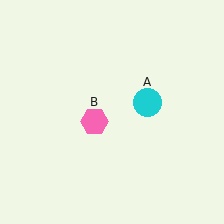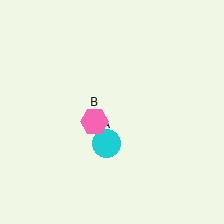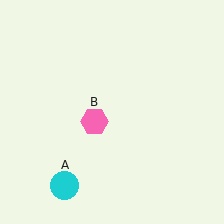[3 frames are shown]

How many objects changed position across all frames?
1 object changed position: cyan circle (object A).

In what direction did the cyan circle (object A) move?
The cyan circle (object A) moved down and to the left.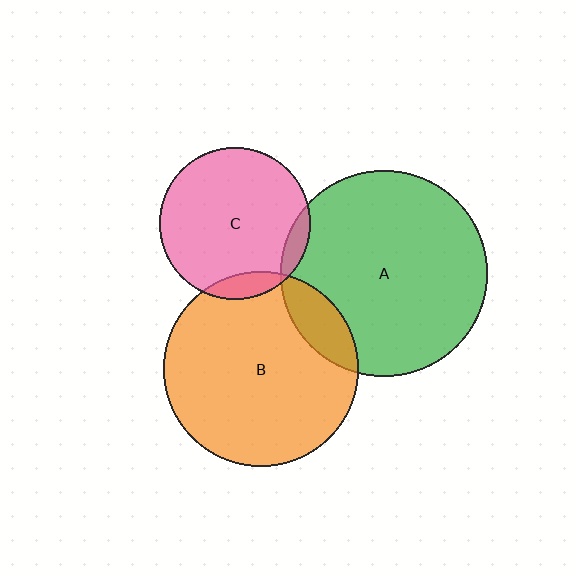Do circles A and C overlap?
Yes.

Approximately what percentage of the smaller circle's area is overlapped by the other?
Approximately 5%.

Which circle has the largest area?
Circle A (green).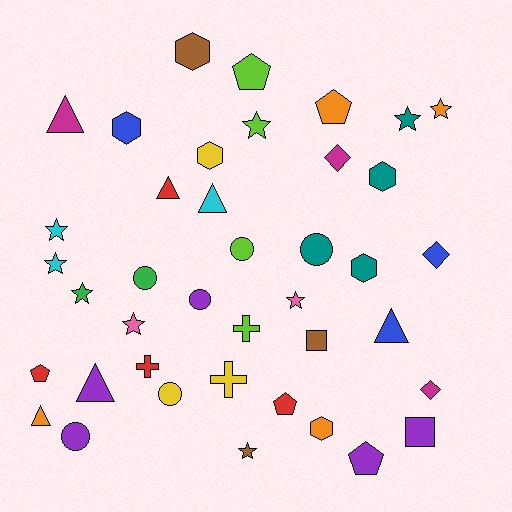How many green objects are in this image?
There are 2 green objects.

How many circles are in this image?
There are 6 circles.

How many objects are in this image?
There are 40 objects.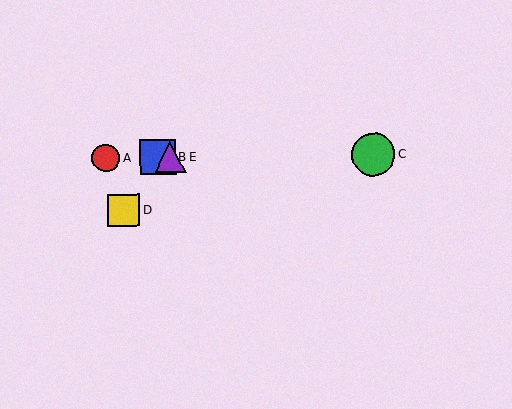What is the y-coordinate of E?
Object E is at y≈157.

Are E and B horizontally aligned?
Yes, both are at y≈157.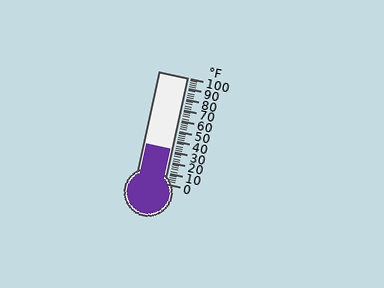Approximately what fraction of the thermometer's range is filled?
The thermometer is filled to approximately 30% of its range.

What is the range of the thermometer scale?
The thermometer scale ranges from 0°F to 100°F.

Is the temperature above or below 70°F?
The temperature is below 70°F.